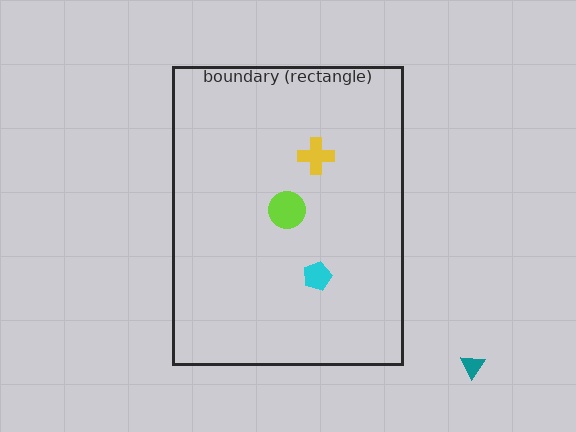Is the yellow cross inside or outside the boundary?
Inside.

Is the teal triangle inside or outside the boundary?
Outside.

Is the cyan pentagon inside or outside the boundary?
Inside.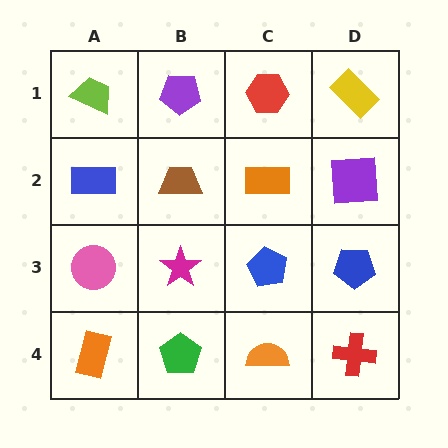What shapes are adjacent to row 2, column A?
A lime trapezoid (row 1, column A), a pink circle (row 3, column A), a brown trapezoid (row 2, column B).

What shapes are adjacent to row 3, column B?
A brown trapezoid (row 2, column B), a green pentagon (row 4, column B), a pink circle (row 3, column A), a blue pentagon (row 3, column C).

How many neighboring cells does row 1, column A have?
2.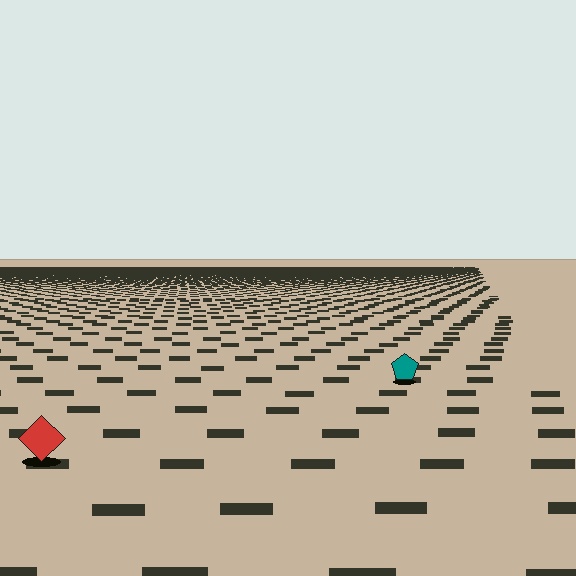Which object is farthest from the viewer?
The teal pentagon is farthest from the viewer. It appears smaller and the ground texture around it is denser.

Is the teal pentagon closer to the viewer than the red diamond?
No. The red diamond is closer — you can tell from the texture gradient: the ground texture is coarser near it.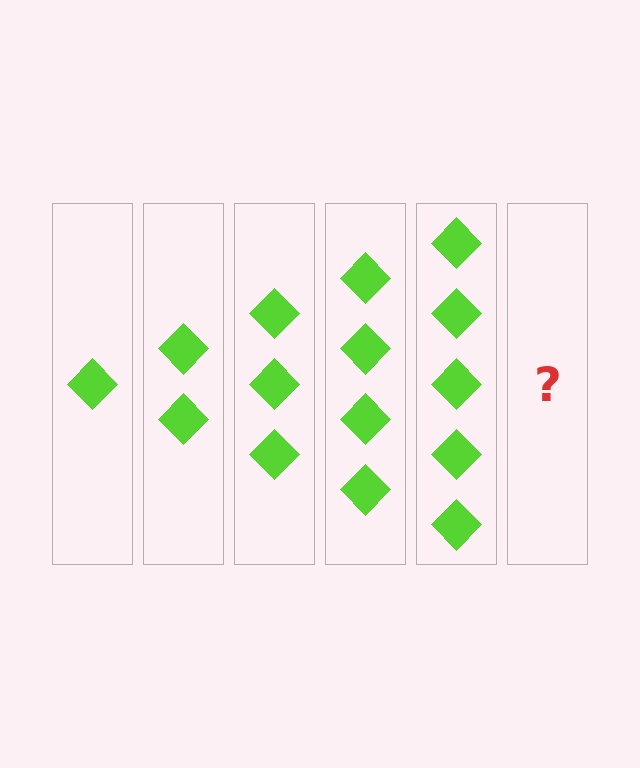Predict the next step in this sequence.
The next step is 6 diamonds.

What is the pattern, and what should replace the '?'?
The pattern is that each step adds one more diamond. The '?' should be 6 diamonds.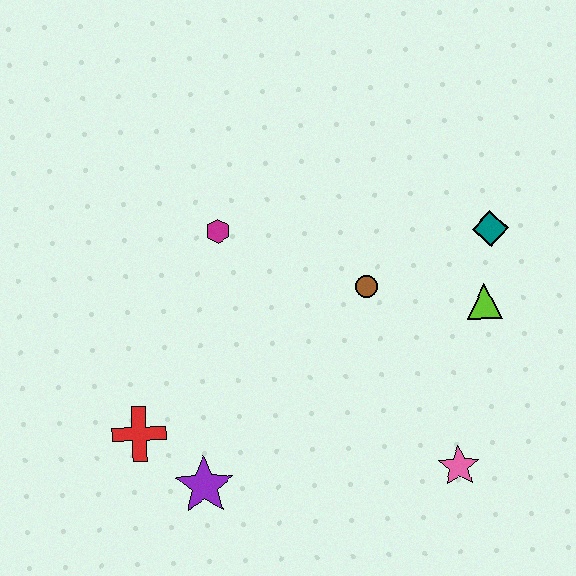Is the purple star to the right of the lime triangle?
No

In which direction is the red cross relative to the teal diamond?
The red cross is to the left of the teal diamond.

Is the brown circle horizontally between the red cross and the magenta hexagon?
No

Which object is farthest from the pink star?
The magenta hexagon is farthest from the pink star.